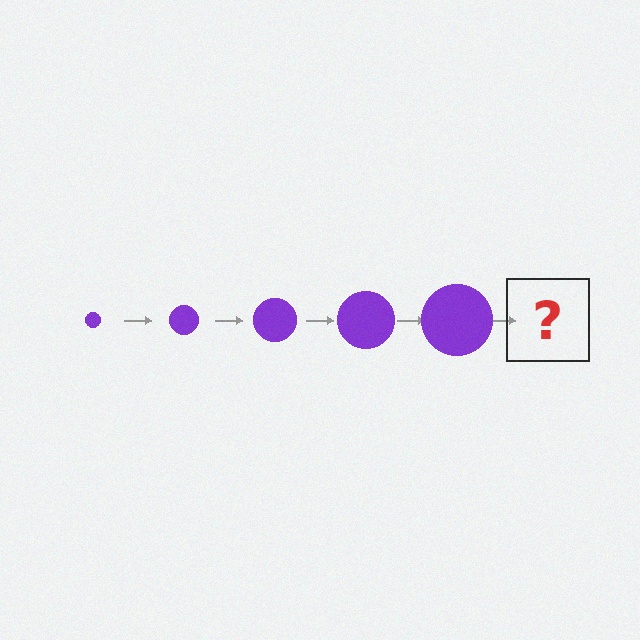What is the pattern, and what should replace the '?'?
The pattern is that the circle gets progressively larger each step. The '?' should be a purple circle, larger than the previous one.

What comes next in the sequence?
The next element should be a purple circle, larger than the previous one.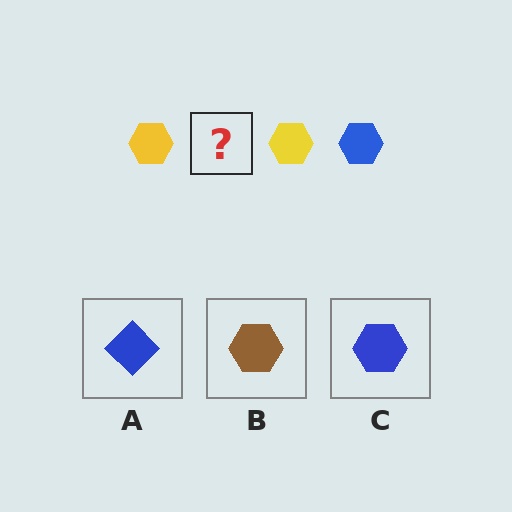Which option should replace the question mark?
Option C.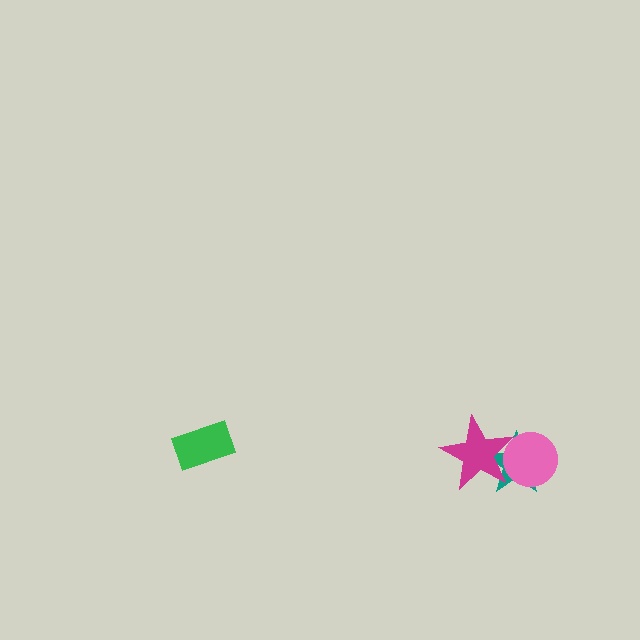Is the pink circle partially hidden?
Yes, it is partially covered by another shape.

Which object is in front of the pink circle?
The magenta star is in front of the pink circle.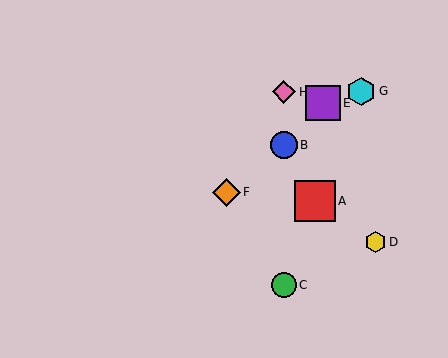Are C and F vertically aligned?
No, C is at x≈284 and F is at x≈226.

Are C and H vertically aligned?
Yes, both are at x≈284.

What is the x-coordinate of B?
Object B is at x≈284.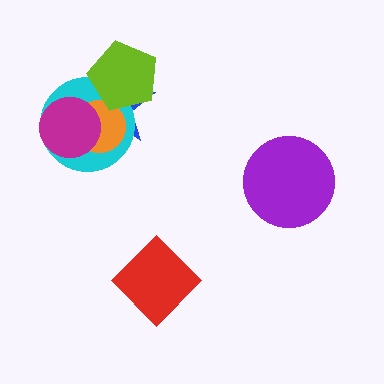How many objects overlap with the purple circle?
0 objects overlap with the purple circle.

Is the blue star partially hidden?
Yes, it is partially covered by another shape.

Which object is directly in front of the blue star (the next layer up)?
The cyan circle is directly in front of the blue star.